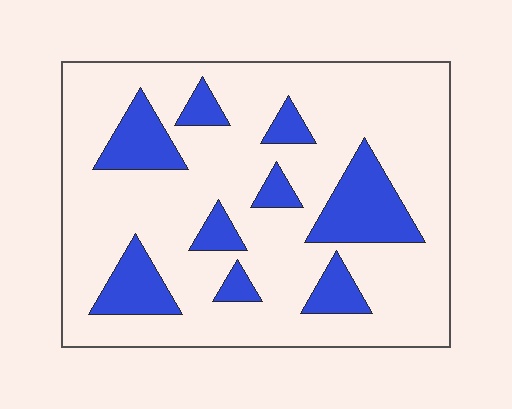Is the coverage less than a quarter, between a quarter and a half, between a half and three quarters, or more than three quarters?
Less than a quarter.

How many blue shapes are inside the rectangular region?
9.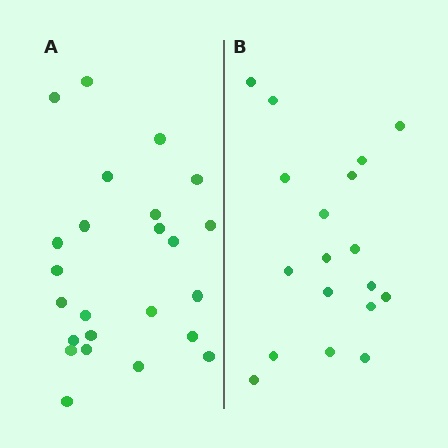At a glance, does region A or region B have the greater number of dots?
Region A (the left region) has more dots.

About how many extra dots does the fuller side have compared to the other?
Region A has about 6 more dots than region B.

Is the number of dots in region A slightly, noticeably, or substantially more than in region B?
Region A has noticeably more, but not dramatically so. The ratio is roughly 1.3 to 1.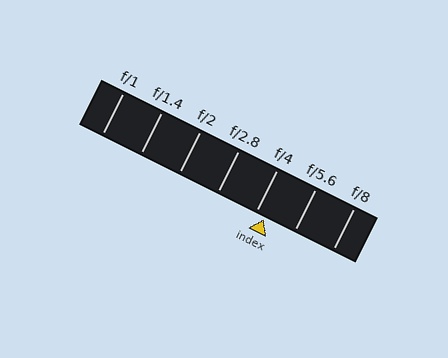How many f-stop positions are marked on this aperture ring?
There are 7 f-stop positions marked.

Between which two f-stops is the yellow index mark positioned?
The index mark is between f/4 and f/5.6.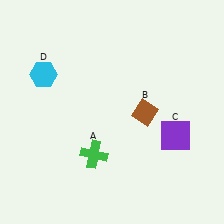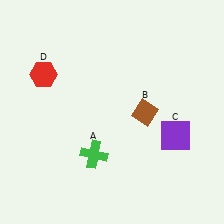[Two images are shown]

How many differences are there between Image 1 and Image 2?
There is 1 difference between the two images.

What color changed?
The hexagon (D) changed from cyan in Image 1 to red in Image 2.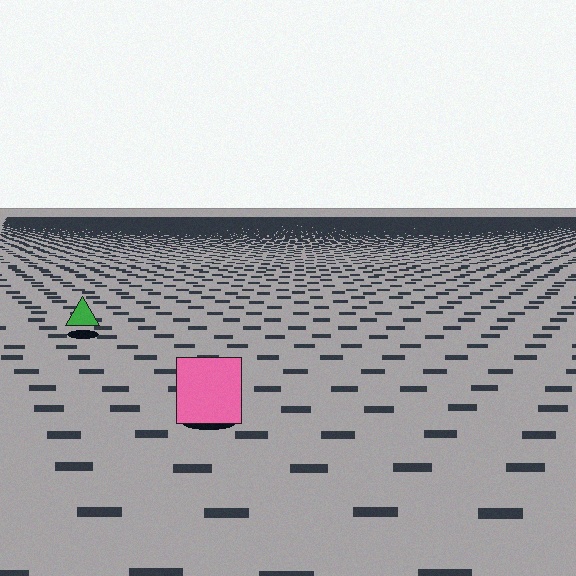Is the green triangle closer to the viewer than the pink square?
No. The pink square is closer — you can tell from the texture gradient: the ground texture is coarser near it.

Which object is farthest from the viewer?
The green triangle is farthest from the viewer. It appears smaller and the ground texture around it is denser.